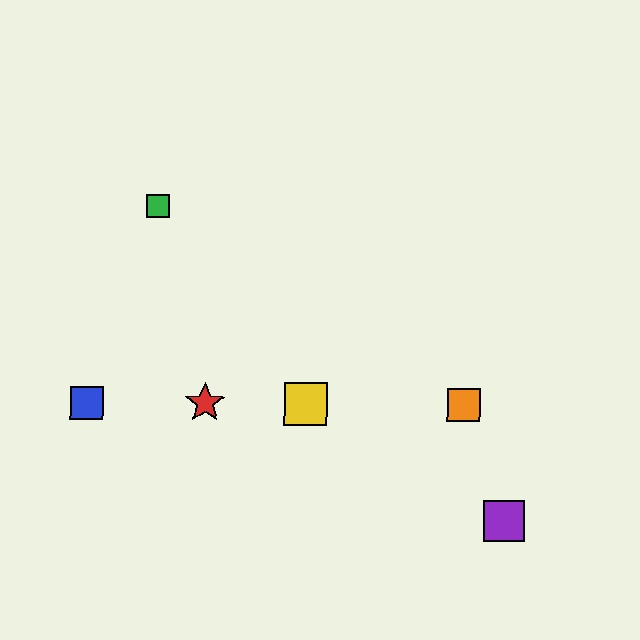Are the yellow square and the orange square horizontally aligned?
Yes, both are at y≈404.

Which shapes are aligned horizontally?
The red star, the blue square, the yellow square, the orange square are aligned horizontally.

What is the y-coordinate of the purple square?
The purple square is at y≈521.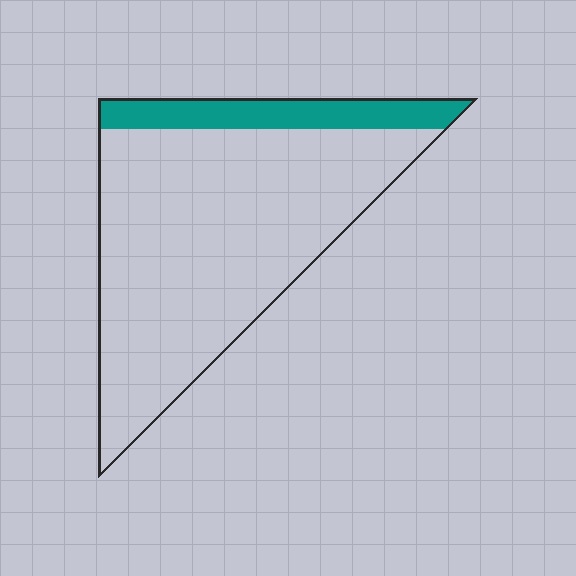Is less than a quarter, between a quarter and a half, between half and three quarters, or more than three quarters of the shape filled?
Less than a quarter.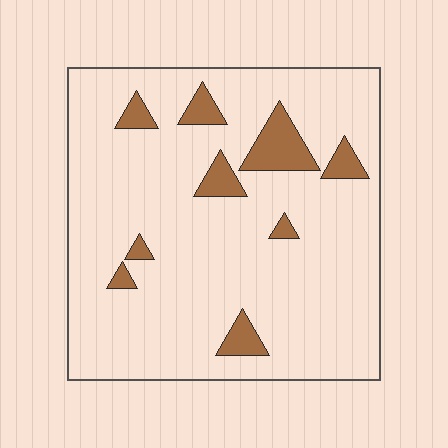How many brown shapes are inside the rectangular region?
9.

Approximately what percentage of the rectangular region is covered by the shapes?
Approximately 10%.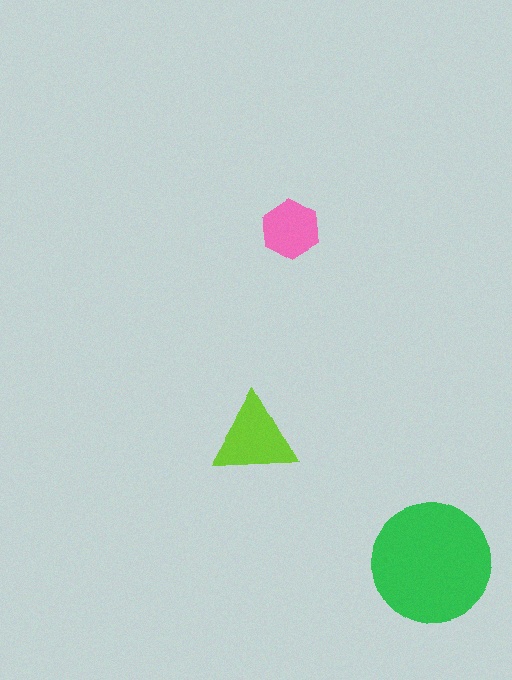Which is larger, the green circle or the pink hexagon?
The green circle.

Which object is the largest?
The green circle.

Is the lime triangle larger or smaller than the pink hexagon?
Larger.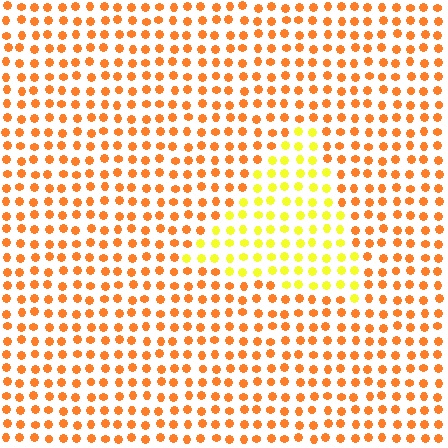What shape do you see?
I see a triangle.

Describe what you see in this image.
The image is filled with small orange elements in a uniform arrangement. A triangle-shaped region is visible where the elements are tinted to a slightly different hue, forming a subtle color boundary.